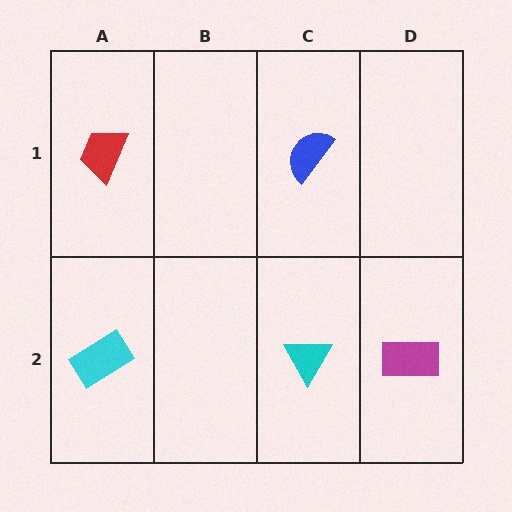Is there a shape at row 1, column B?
No, that cell is empty.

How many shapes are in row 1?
2 shapes.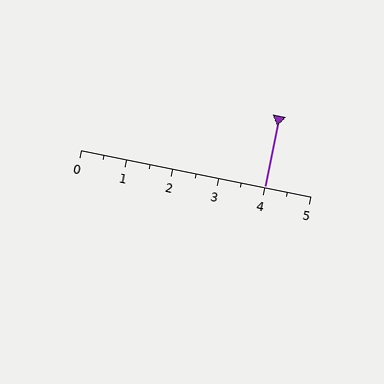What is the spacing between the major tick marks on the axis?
The major ticks are spaced 1 apart.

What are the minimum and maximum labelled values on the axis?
The axis runs from 0 to 5.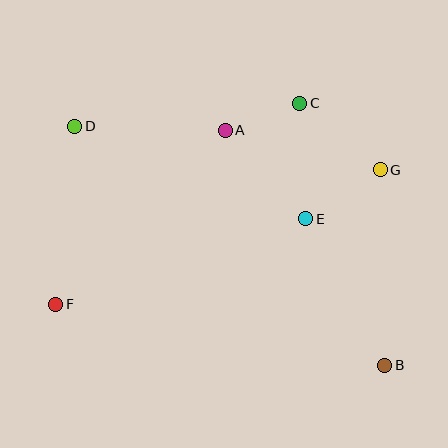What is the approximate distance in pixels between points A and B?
The distance between A and B is approximately 284 pixels.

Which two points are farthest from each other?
Points B and D are farthest from each other.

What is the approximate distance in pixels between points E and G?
The distance between E and G is approximately 90 pixels.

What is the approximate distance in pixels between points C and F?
The distance between C and F is approximately 317 pixels.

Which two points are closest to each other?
Points A and C are closest to each other.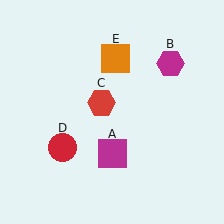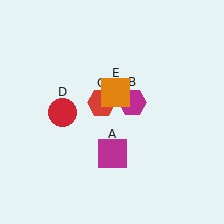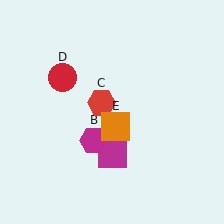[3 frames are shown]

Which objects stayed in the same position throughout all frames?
Magenta square (object A) and red hexagon (object C) remained stationary.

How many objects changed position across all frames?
3 objects changed position: magenta hexagon (object B), red circle (object D), orange square (object E).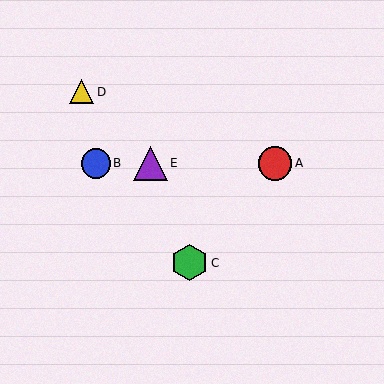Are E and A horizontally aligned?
Yes, both are at y≈163.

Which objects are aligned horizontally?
Objects A, B, E are aligned horizontally.